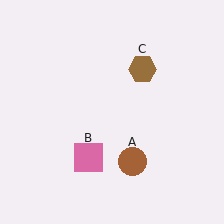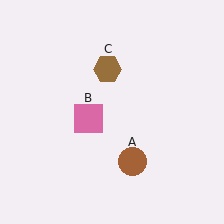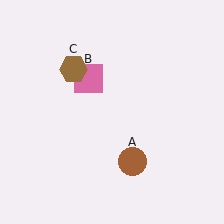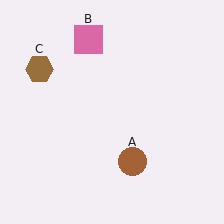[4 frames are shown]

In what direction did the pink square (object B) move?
The pink square (object B) moved up.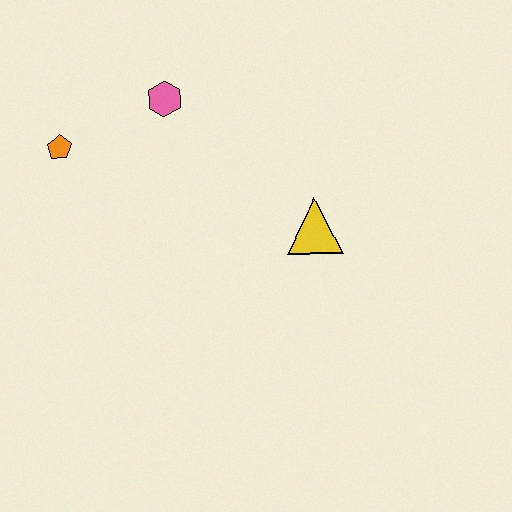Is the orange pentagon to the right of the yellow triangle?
No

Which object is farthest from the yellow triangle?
The orange pentagon is farthest from the yellow triangle.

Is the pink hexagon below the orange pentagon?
No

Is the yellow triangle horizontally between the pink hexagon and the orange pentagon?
No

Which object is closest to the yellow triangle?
The pink hexagon is closest to the yellow triangle.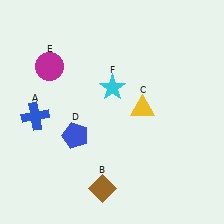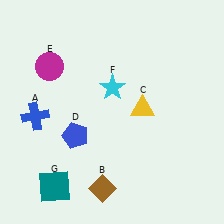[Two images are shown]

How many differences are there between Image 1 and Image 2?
There is 1 difference between the two images.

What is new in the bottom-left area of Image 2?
A teal square (G) was added in the bottom-left area of Image 2.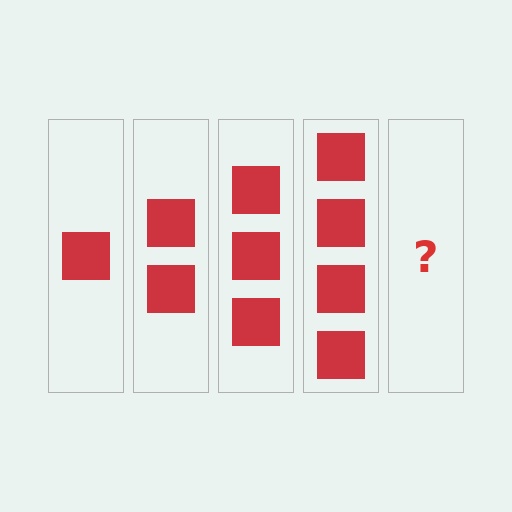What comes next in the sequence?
The next element should be 5 squares.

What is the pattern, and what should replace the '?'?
The pattern is that each step adds one more square. The '?' should be 5 squares.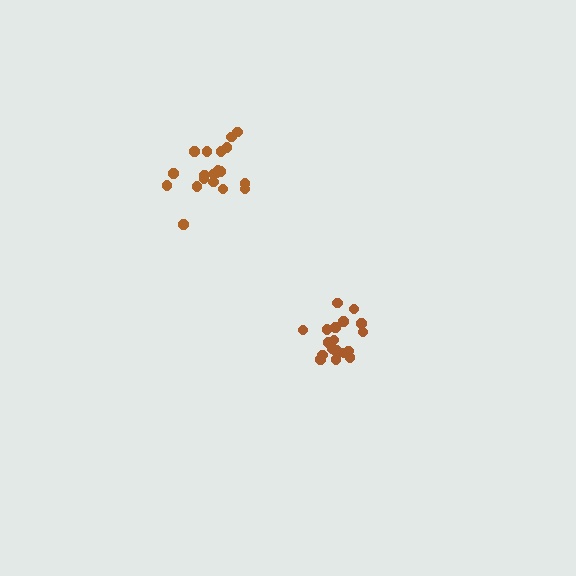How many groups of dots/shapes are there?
There are 2 groups.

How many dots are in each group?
Group 1: 19 dots, Group 2: 20 dots (39 total).